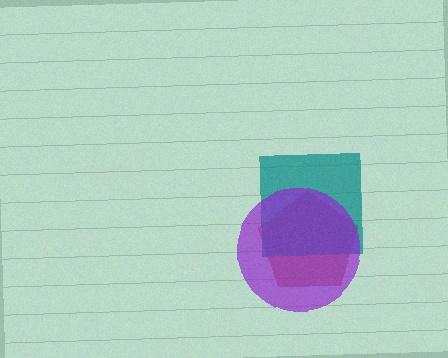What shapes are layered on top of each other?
The layered shapes are: a brown pentagon, a teal square, a purple circle.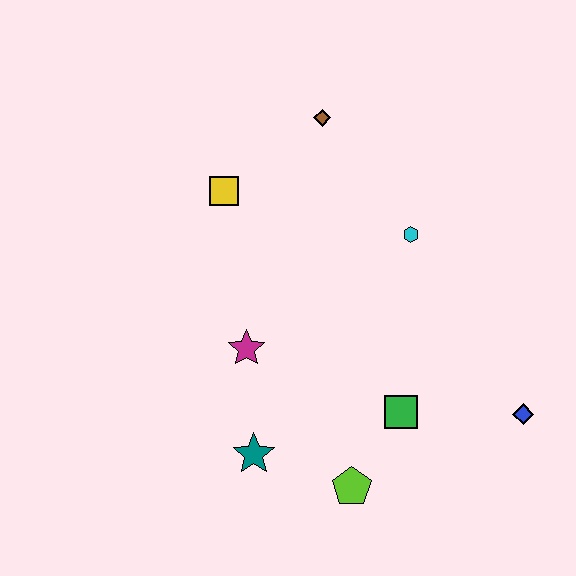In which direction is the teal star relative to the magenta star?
The teal star is below the magenta star.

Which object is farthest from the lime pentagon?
The brown diamond is farthest from the lime pentagon.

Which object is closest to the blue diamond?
The green square is closest to the blue diamond.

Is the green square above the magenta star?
No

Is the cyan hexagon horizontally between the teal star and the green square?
No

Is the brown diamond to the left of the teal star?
No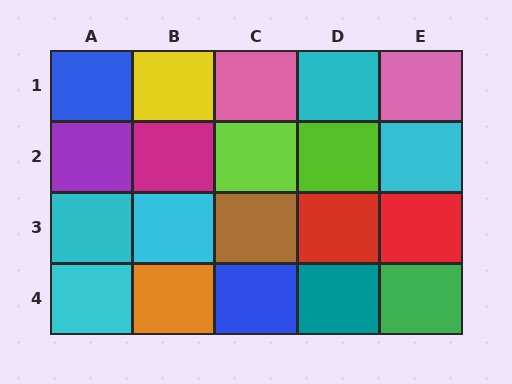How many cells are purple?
1 cell is purple.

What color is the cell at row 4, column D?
Teal.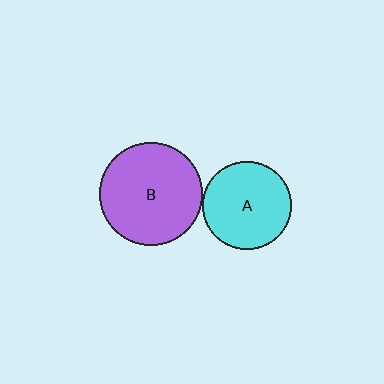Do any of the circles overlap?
No, none of the circles overlap.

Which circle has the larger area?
Circle B (purple).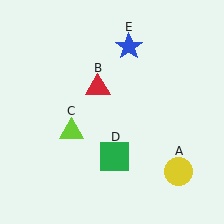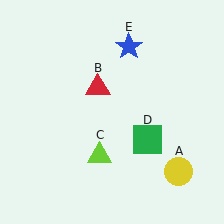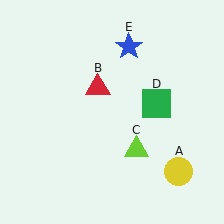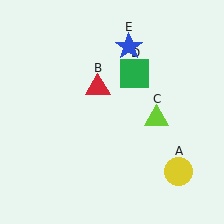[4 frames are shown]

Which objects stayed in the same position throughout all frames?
Yellow circle (object A) and red triangle (object B) and blue star (object E) remained stationary.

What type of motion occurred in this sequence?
The lime triangle (object C), green square (object D) rotated counterclockwise around the center of the scene.